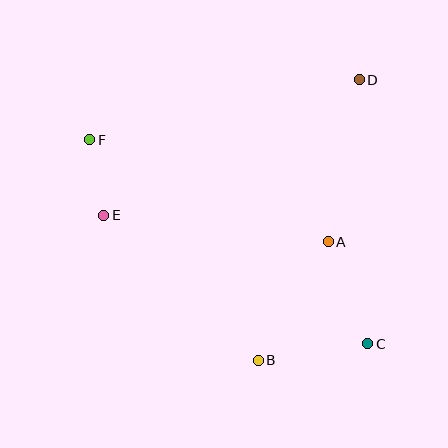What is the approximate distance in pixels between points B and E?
The distance between B and E is approximately 212 pixels.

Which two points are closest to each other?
Points E and F are closest to each other.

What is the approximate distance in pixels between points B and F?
The distance between B and F is approximately 278 pixels.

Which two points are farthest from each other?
Points C and F are farthest from each other.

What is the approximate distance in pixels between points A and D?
The distance between A and D is approximately 165 pixels.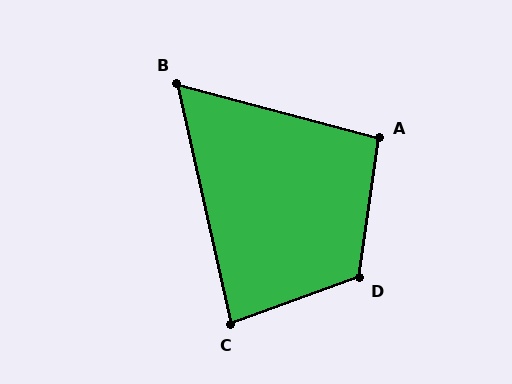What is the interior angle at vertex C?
Approximately 83 degrees (acute).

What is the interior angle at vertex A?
Approximately 97 degrees (obtuse).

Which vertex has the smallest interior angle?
B, at approximately 62 degrees.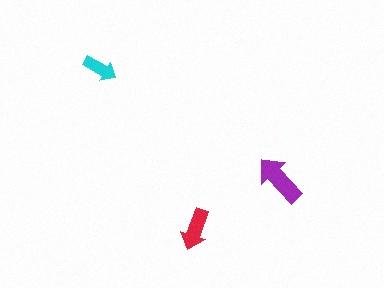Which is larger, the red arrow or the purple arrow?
The purple one.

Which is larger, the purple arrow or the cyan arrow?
The purple one.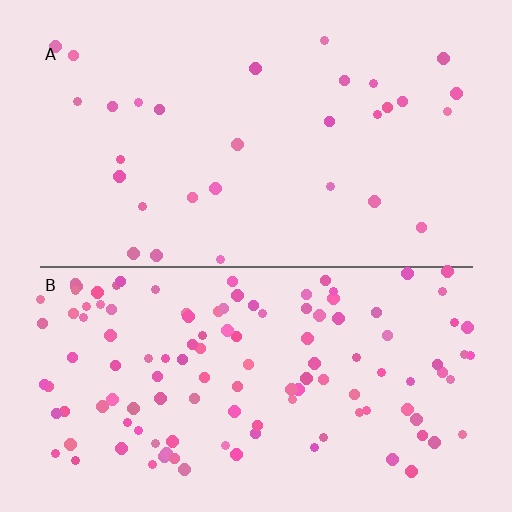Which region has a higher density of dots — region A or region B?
B (the bottom).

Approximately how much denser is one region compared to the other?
Approximately 4.0× — region B over region A.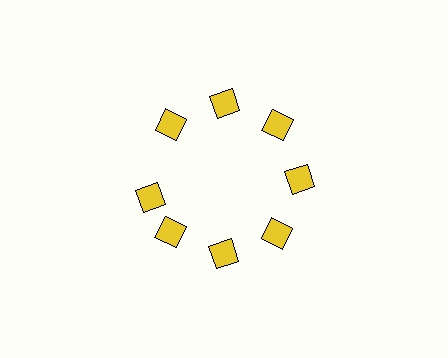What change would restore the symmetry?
The symmetry would be restored by rotating it back into even spacing with its neighbors so that all 8 diamonds sit at equal angles and equal distance from the center.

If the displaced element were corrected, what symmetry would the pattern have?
It would have 8-fold rotational symmetry — the pattern would map onto itself every 45 degrees.